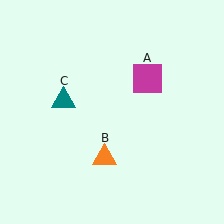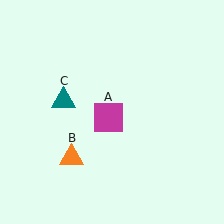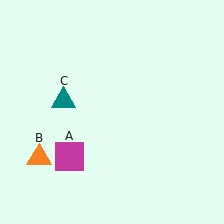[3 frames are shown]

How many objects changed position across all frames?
2 objects changed position: magenta square (object A), orange triangle (object B).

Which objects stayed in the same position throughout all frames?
Teal triangle (object C) remained stationary.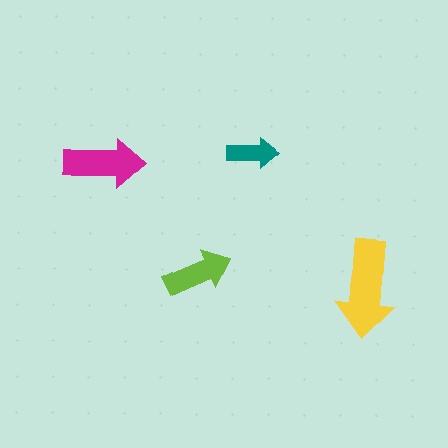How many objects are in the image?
There are 4 objects in the image.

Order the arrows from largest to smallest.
the yellow one, the magenta one, the lime one, the teal one.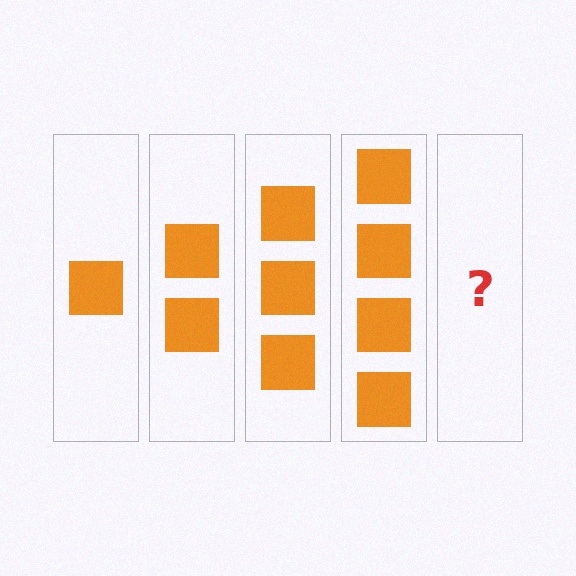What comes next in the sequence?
The next element should be 5 squares.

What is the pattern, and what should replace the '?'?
The pattern is that each step adds one more square. The '?' should be 5 squares.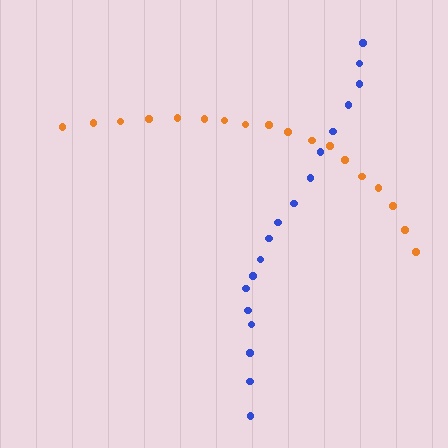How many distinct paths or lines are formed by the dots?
There are 2 distinct paths.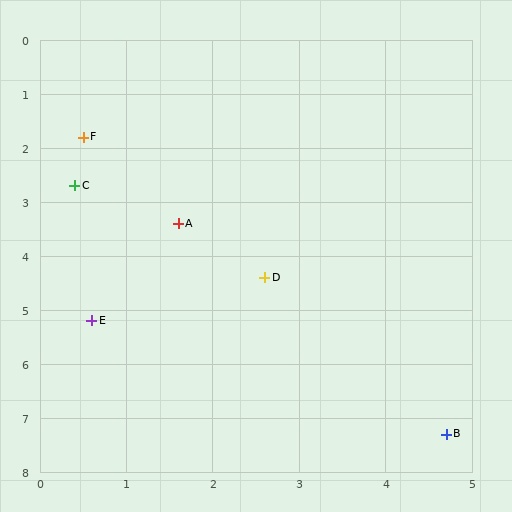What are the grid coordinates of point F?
Point F is at approximately (0.5, 1.8).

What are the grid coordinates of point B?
Point B is at approximately (4.7, 7.3).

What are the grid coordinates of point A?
Point A is at approximately (1.6, 3.4).